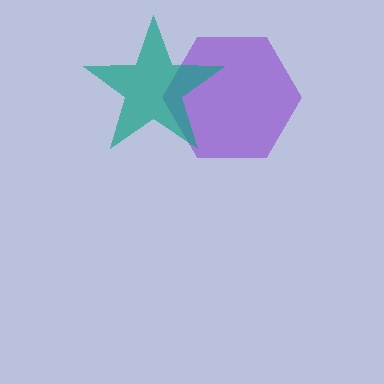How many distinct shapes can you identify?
There are 2 distinct shapes: a purple hexagon, a teal star.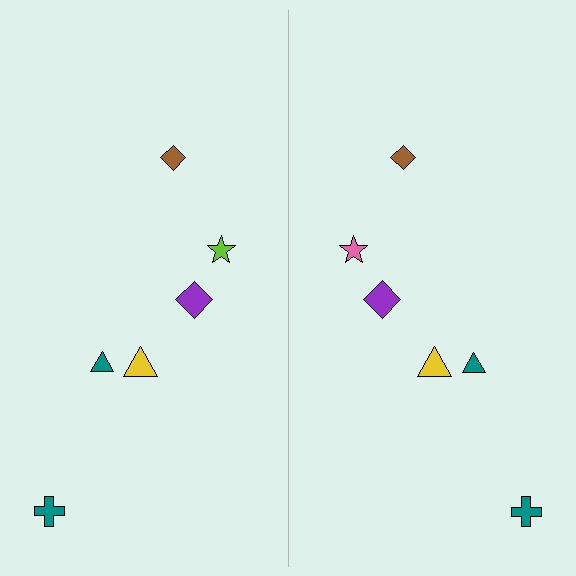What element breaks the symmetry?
The pink star on the right side breaks the symmetry — its mirror counterpart is lime.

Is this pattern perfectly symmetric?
No, the pattern is not perfectly symmetric. The pink star on the right side breaks the symmetry — its mirror counterpart is lime.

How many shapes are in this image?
There are 12 shapes in this image.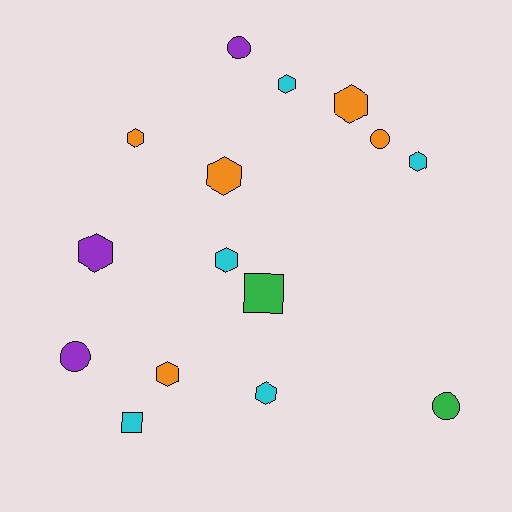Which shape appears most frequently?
Hexagon, with 9 objects.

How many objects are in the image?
There are 15 objects.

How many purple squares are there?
There are no purple squares.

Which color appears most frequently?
Orange, with 5 objects.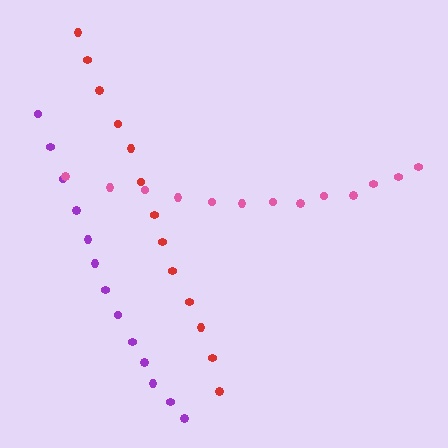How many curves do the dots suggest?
There are 3 distinct paths.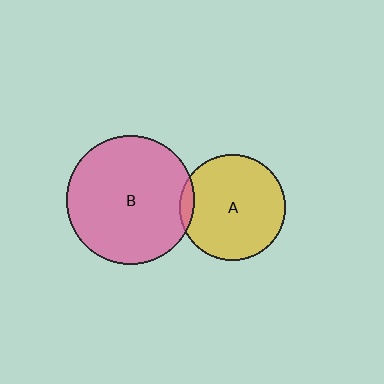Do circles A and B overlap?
Yes.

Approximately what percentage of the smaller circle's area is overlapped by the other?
Approximately 5%.